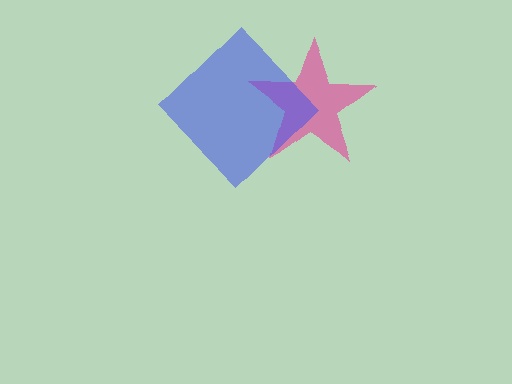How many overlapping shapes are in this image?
There are 2 overlapping shapes in the image.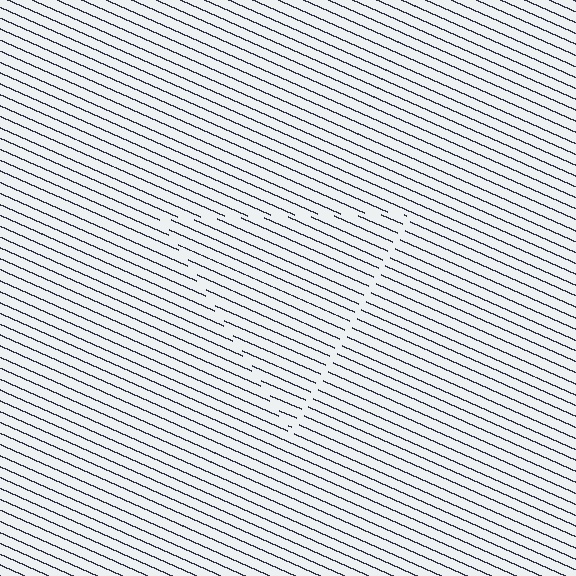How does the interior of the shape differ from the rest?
The interior of the shape contains the same grating, shifted by half a period — the contour is defined by the phase discontinuity where line-ends from the inner and outer gratings abut.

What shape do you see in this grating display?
An illusory triangle. The interior of the shape contains the same grating, shifted by half a period — the contour is defined by the phase discontinuity where line-ends from the inner and outer gratings abut.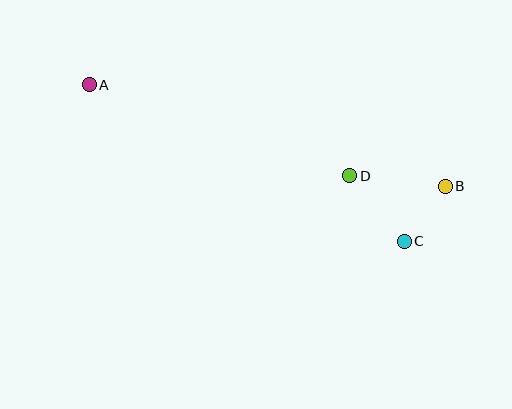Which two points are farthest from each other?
Points A and B are farthest from each other.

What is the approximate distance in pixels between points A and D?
The distance between A and D is approximately 276 pixels.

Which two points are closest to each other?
Points B and C are closest to each other.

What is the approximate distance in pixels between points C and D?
The distance between C and D is approximately 85 pixels.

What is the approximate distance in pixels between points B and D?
The distance between B and D is approximately 96 pixels.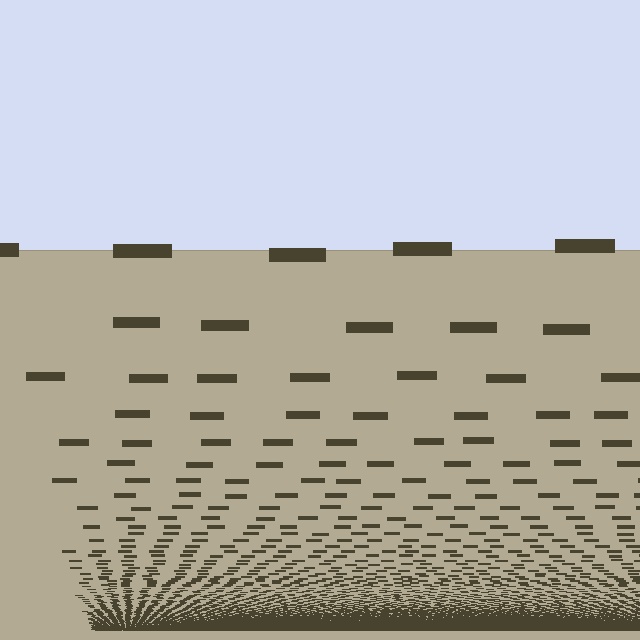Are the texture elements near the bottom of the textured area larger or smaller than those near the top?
Smaller. The gradient is inverted — elements near the bottom are smaller and denser.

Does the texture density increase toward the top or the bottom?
Density increases toward the bottom.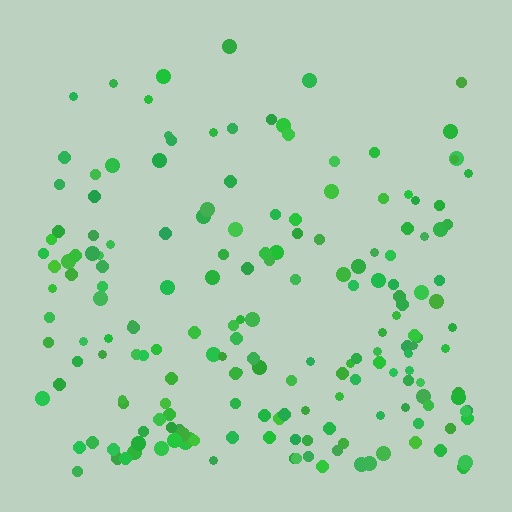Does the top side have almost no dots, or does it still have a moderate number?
Still a moderate number, just noticeably fewer than the bottom.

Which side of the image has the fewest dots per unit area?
The top.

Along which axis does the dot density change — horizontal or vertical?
Vertical.